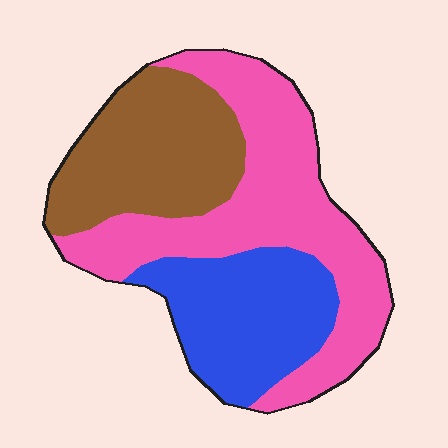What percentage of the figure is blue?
Blue covers about 25% of the figure.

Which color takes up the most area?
Pink, at roughly 45%.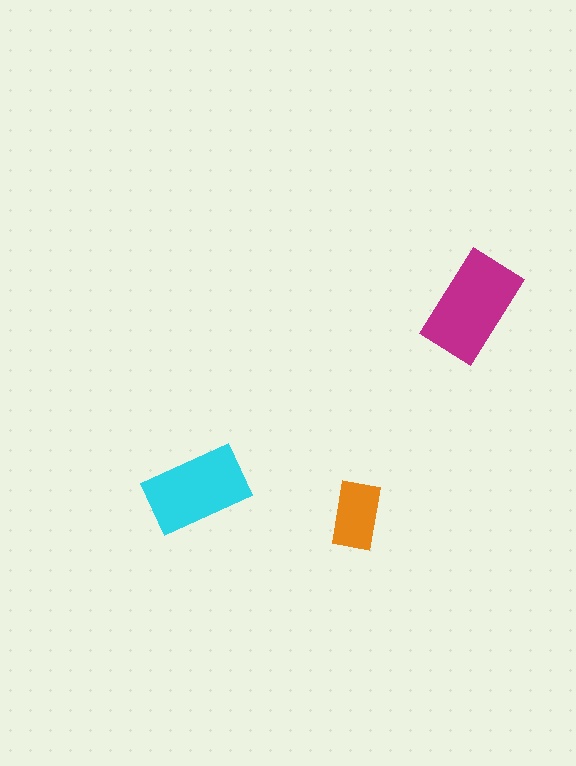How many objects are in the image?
There are 3 objects in the image.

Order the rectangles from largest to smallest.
the magenta one, the cyan one, the orange one.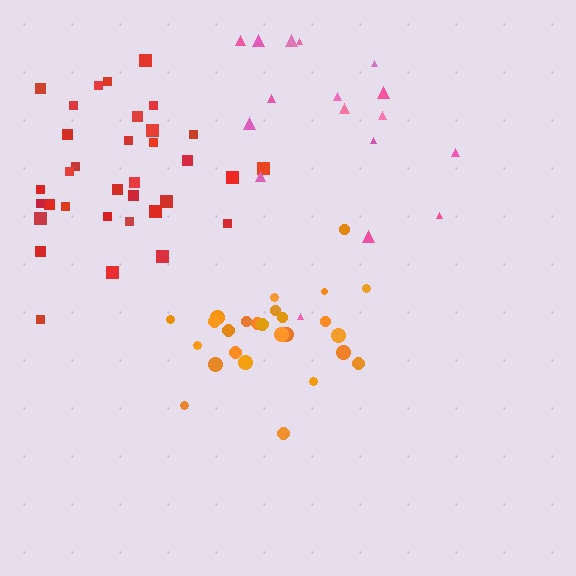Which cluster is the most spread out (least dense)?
Pink.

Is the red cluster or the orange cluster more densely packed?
Orange.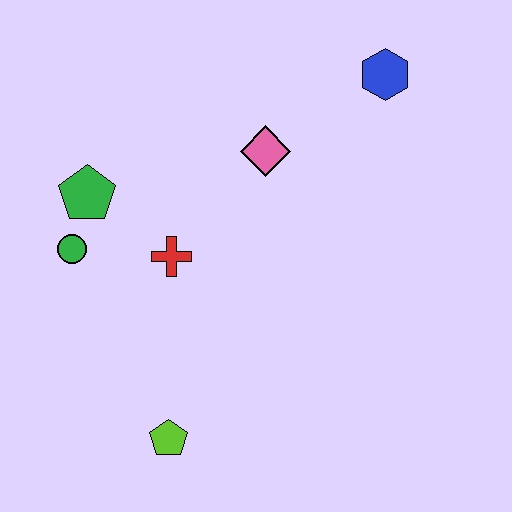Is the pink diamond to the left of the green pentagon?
No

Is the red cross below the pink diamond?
Yes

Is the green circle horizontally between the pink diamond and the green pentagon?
No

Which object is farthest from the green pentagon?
The blue hexagon is farthest from the green pentagon.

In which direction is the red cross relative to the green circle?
The red cross is to the right of the green circle.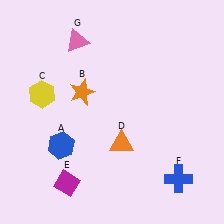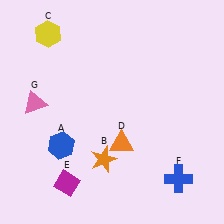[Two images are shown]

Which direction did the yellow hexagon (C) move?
The yellow hexagon (C) moved up.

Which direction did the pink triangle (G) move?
The pink triangle (G) moved down.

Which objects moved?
The objects that moved are: the orange star (B), the yellow hexagon (C), the pink triangle (G).